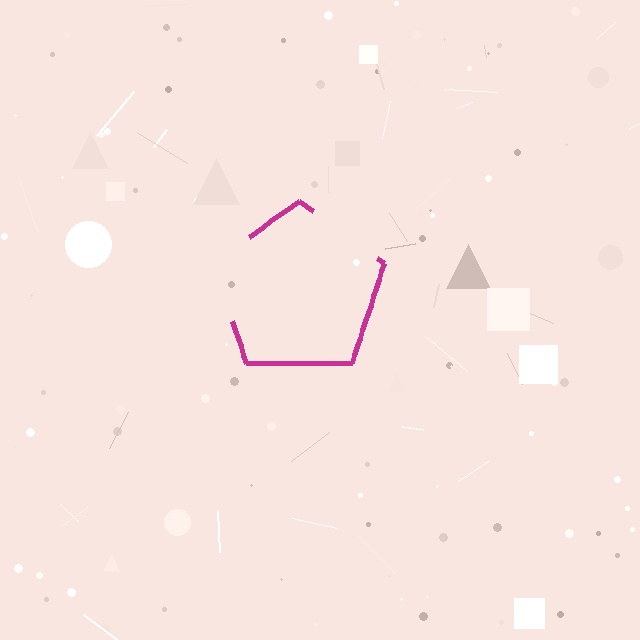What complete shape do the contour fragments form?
The contour fragments form a pentagon.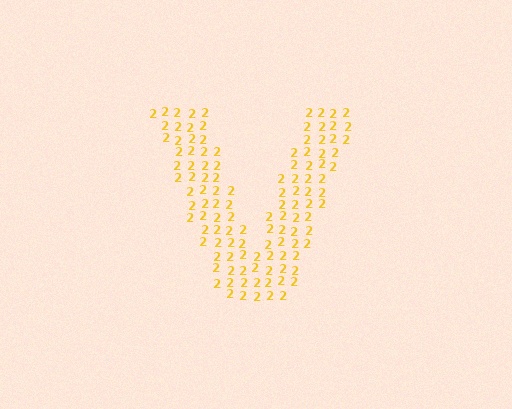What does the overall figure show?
The overall figure shows the letter V.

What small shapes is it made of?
It is made of small digit 2's.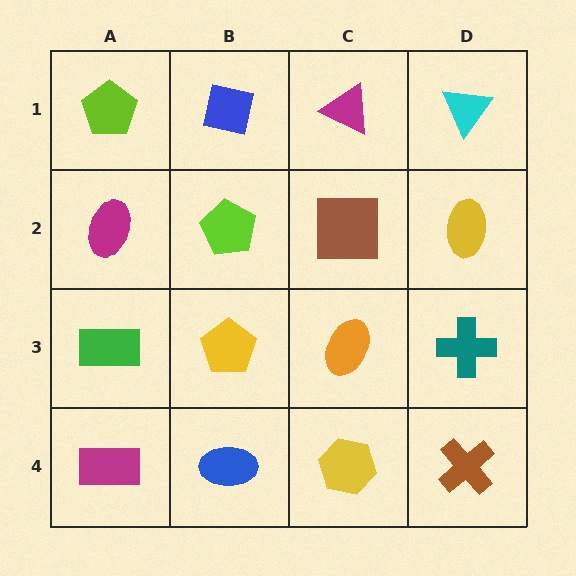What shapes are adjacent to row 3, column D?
A yellow ellipse (row 2, column D), a brown cross (row 4, column D), an orange ellipse (row 3, column C).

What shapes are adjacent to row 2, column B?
A blue square (row 1, column B), a yellow pentagon (row 3, column B), a magenta ellipse (row 2, column A), a brown square (row 2, column C).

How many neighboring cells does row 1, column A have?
2.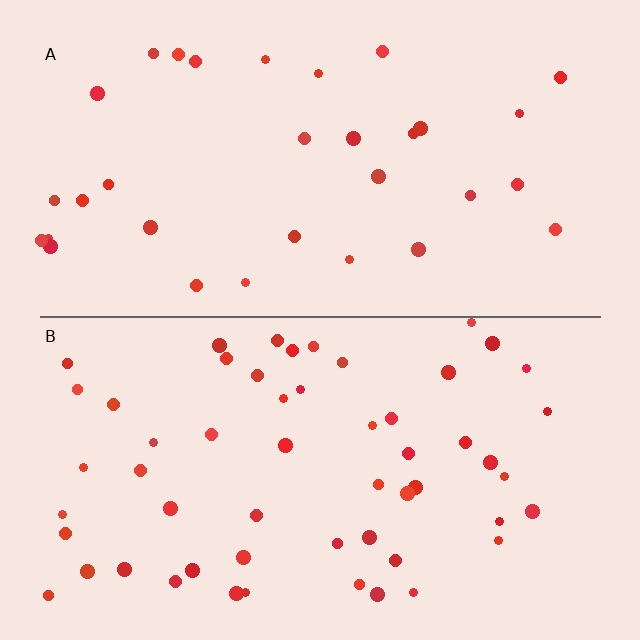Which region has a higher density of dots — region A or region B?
B (the bottom).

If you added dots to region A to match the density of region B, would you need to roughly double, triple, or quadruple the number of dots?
Approximately double.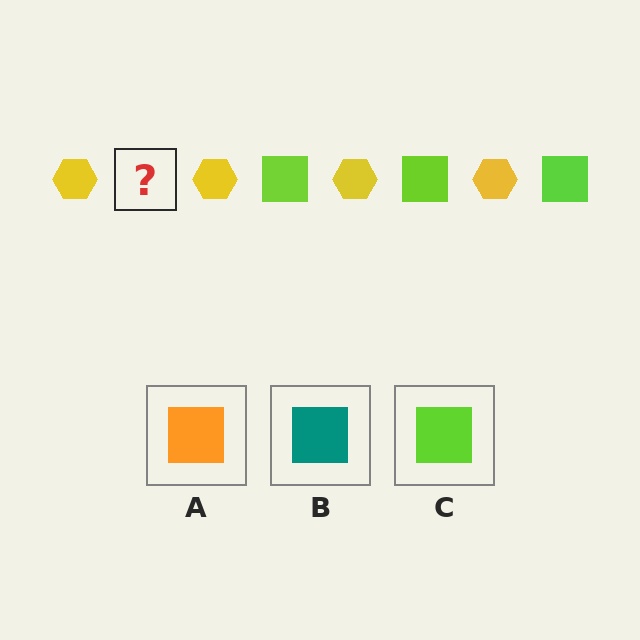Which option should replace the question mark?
Option C.